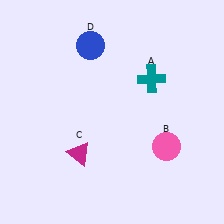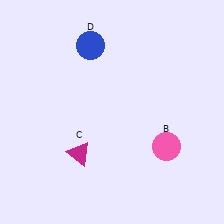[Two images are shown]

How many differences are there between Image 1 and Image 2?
There is 1 difference between the two images.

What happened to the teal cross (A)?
The teal cross (A) was removed in Image 2. It was in the top-right area of Image 1.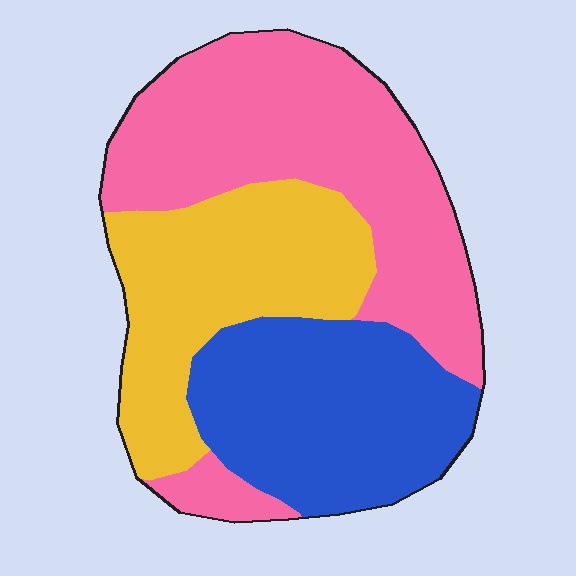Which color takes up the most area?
Pink, at roughly 45%.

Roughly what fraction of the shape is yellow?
Yellow takes up between a sixth and a third of the shape.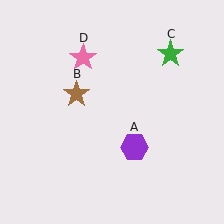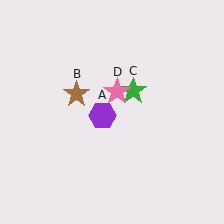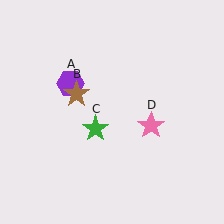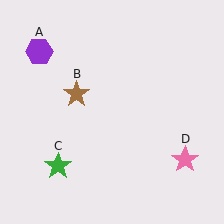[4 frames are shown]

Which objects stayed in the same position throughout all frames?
Brown star (object B) remained stationary.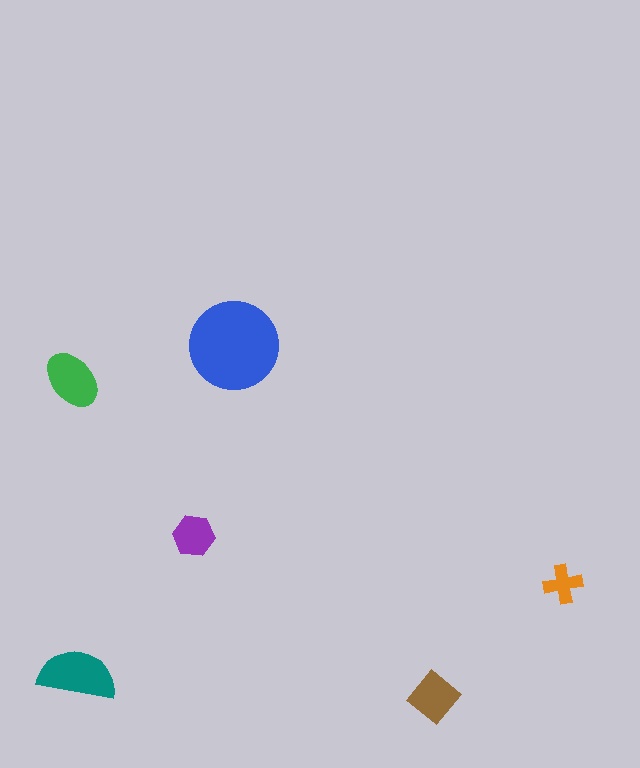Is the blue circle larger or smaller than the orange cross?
Larger.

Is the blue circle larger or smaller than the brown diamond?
Larger.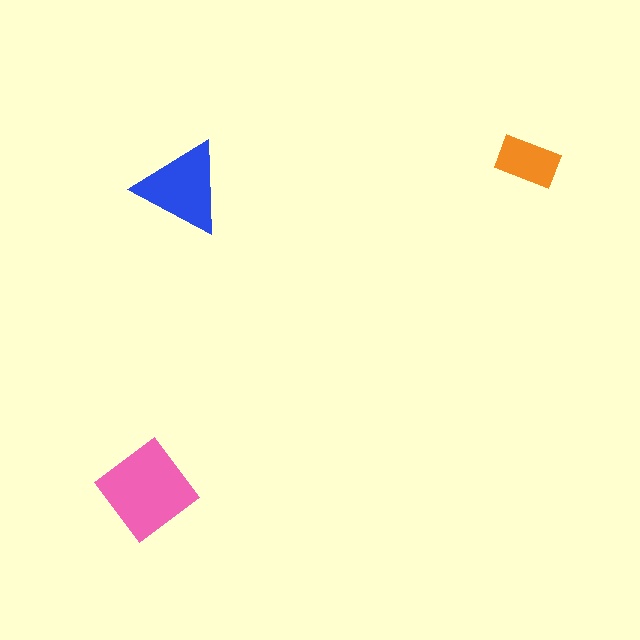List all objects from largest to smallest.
The pink diamond, the blue triangle, the orange rectangle.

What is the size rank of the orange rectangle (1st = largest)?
3rd.